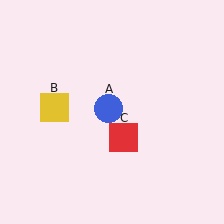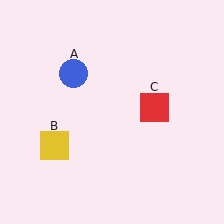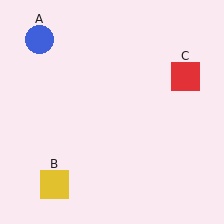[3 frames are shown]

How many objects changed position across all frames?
3 objects changed position: blue circle (object A), yellow square (object B), red square (object C).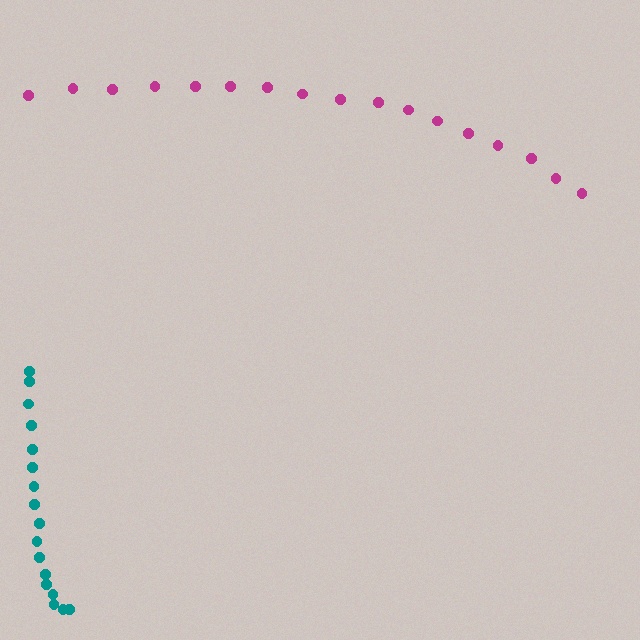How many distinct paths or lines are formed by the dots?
There are 2 distinct paths.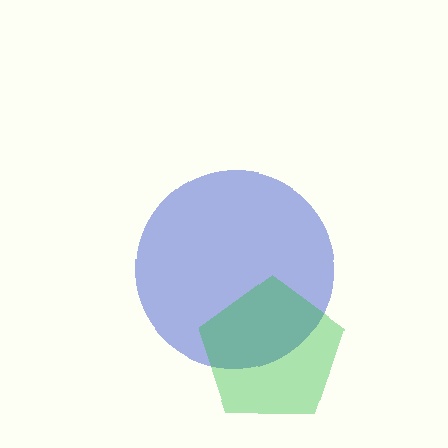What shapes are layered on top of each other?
The layered shapes are: a blue circle, a green pentagon.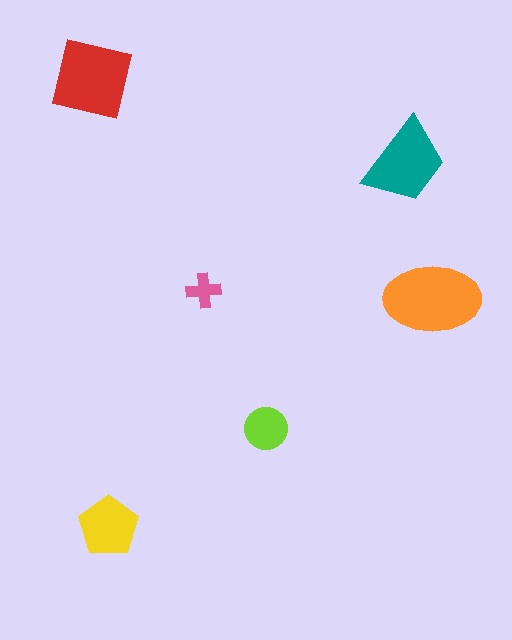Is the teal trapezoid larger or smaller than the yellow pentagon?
Larger.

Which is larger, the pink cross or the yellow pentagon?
The yellow pentagon.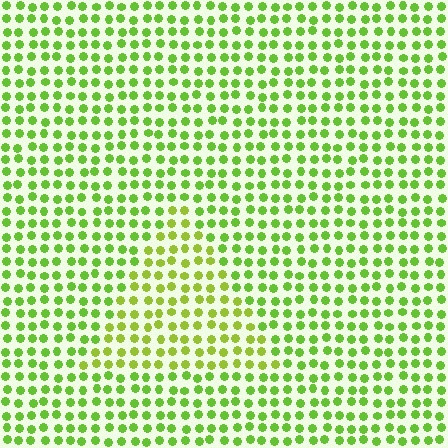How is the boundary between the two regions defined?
The boundary is defined purely by a slight shift in hue (about 20 degrees). Spacing, size, and orientation are identical on both sides.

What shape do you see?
I see a triangle.